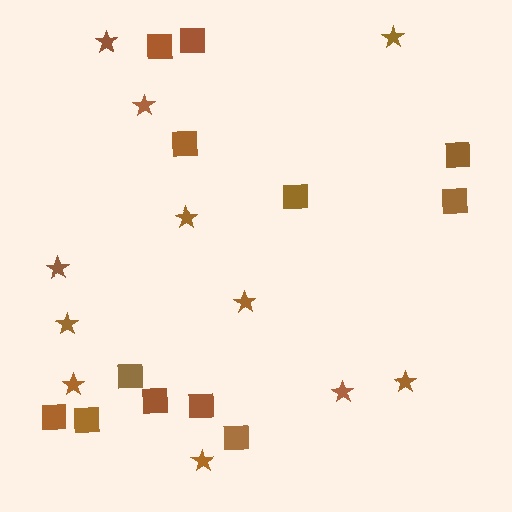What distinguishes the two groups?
There are 2 groups: one group of squares (12) and one group of stars (11).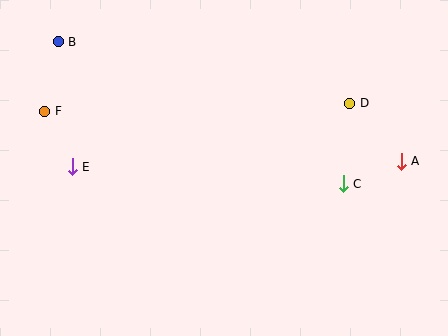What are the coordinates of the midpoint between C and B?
The midpoint between C and B is at (201, 113).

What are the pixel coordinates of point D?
Point D is at (350, 103).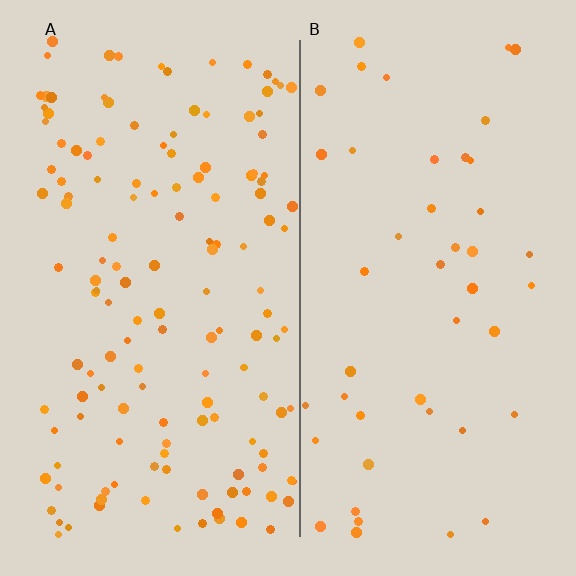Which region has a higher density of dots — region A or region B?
A (the left).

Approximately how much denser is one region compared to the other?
Approximately 3.1× — region A over region B.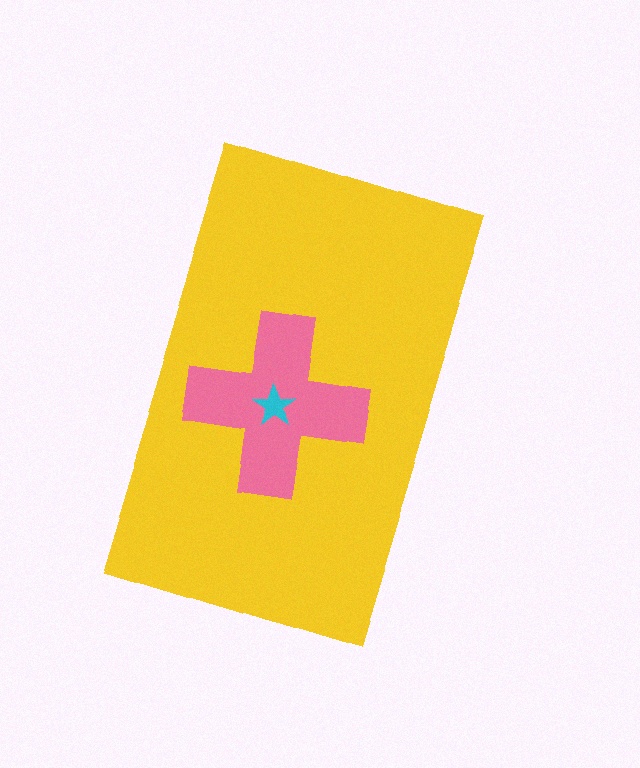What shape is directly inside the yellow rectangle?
The pink cross.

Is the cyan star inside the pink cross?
Yes.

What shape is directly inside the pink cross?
The cyan star.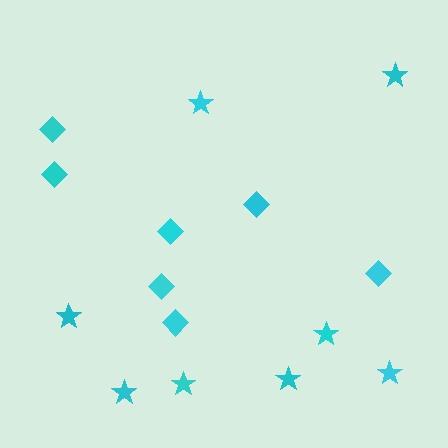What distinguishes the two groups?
There are 2 groups: one group of stars (8) and one group of diamonds (7).